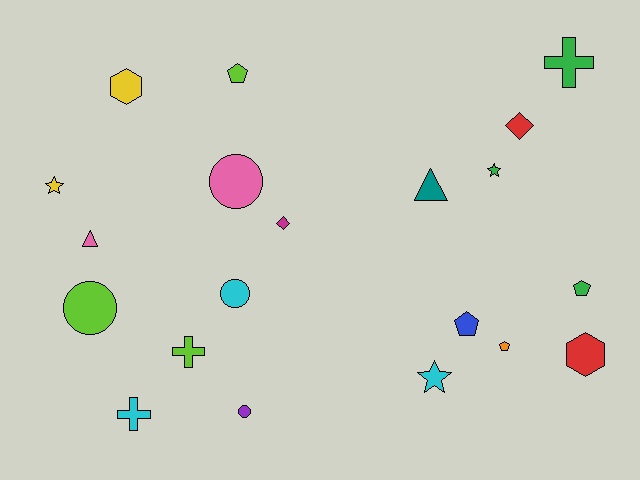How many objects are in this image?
There are 20 objects.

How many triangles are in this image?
There are 2 triangles.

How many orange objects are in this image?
There is 1 orange object.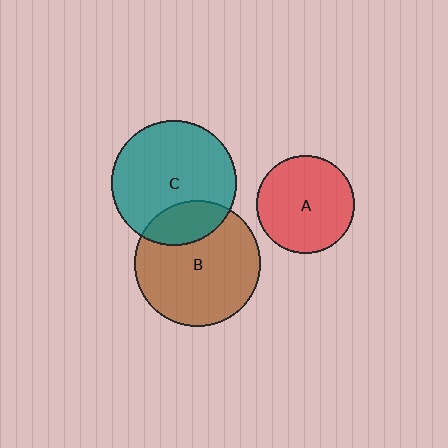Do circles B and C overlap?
Yes.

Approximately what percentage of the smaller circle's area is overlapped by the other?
Approximately 20%.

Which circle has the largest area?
Circle B (brown).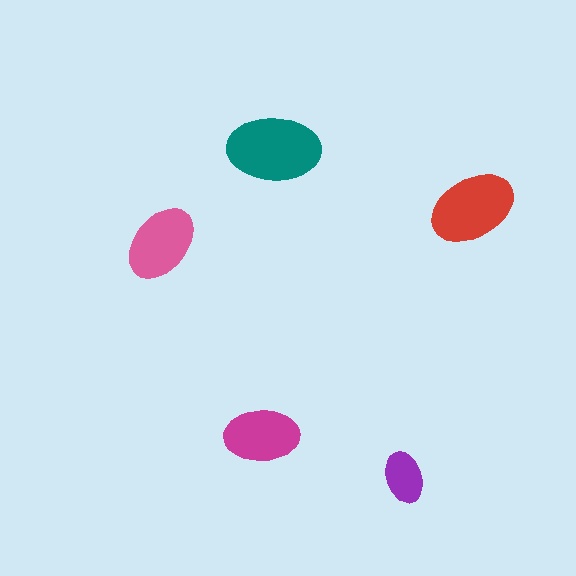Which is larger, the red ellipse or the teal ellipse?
The teal one.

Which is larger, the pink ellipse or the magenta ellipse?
The pink one.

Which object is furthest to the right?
The red ellipse is rightmost.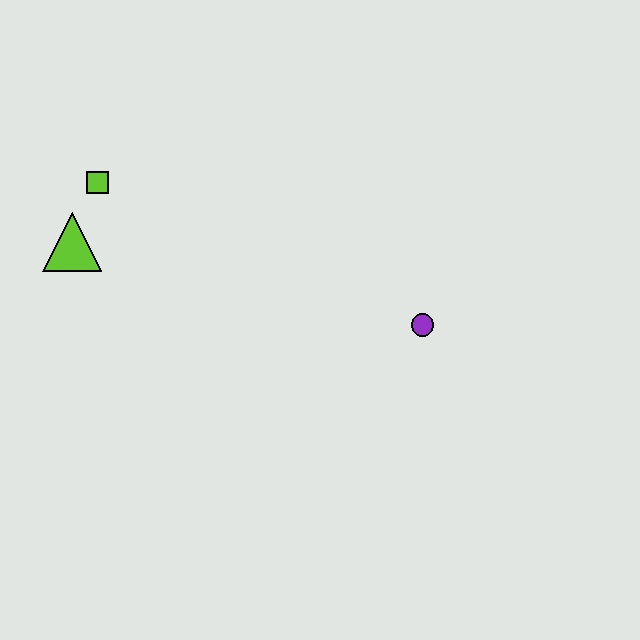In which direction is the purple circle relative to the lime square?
The purple circle is to the right of the lime square.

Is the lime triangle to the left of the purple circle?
Yes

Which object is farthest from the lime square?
The purple circle is farthest from the lime square.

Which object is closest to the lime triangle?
The lime square is closest to the lime triangle.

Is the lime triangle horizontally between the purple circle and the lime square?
No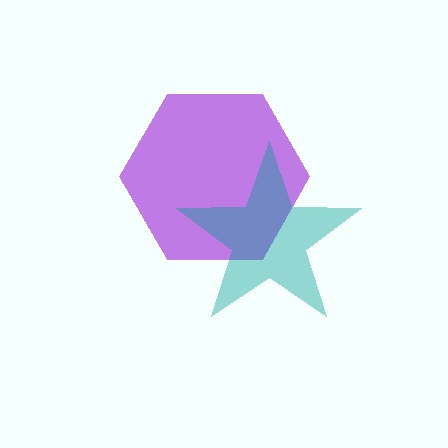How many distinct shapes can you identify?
There are 2 distinct shapes: a purple hexagon, a teal star.